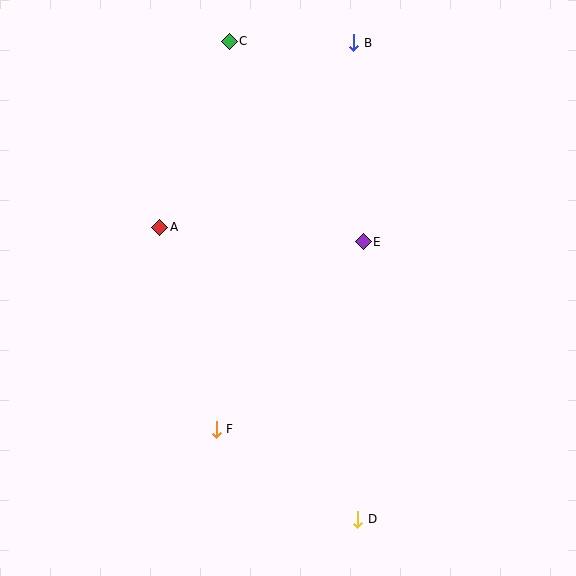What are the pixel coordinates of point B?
Point B is at (354, 43).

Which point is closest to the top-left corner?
Point C is closest to the top-left corner.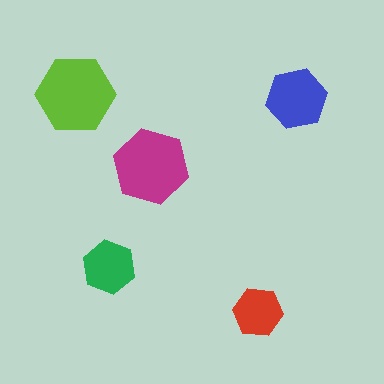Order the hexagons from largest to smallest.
the lime one, the magenta one, the blue one, the green one, the red one.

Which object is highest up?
The lime hexagon is topmost.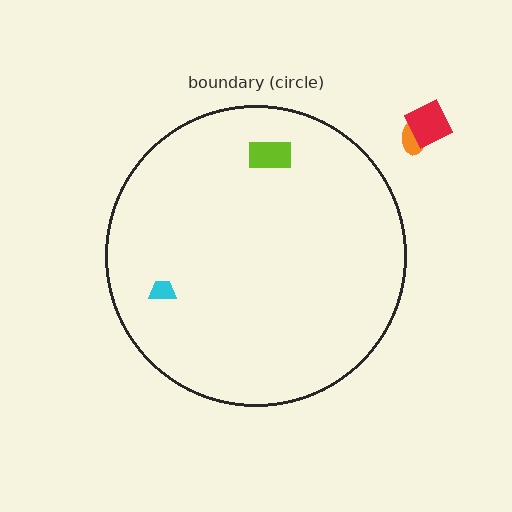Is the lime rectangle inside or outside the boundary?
Inside.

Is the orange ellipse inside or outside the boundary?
Outside.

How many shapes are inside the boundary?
2 inside, 2 outside.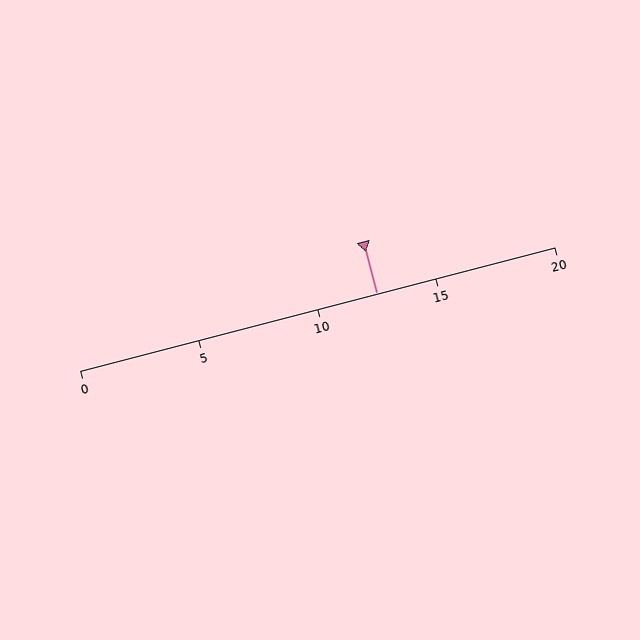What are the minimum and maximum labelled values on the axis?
The axis runs from 0 to 20.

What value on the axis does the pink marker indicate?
The marker indicates approximately 12.5.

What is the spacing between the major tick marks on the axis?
The major ticks are spaced 5 apart.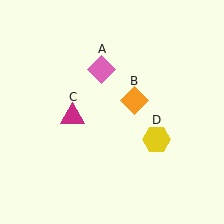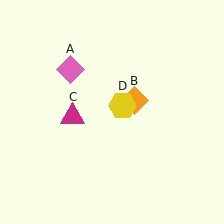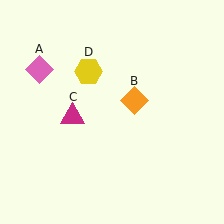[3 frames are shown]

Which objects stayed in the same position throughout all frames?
Orange diamond (object B) and magenta triangle (object C) remained stationary.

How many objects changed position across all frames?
2 objects changed position: pink diamond (object A), yellow hexagon (object D).